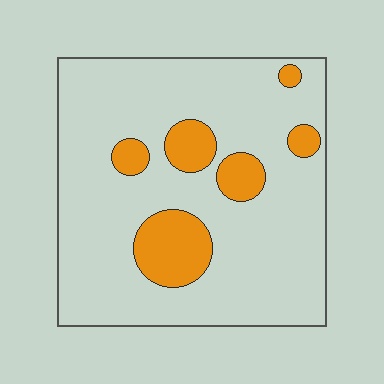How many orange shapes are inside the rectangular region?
6.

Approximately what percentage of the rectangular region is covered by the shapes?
Approximately 15%.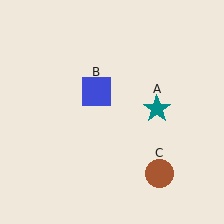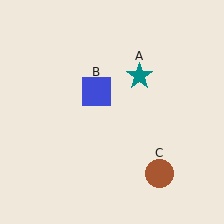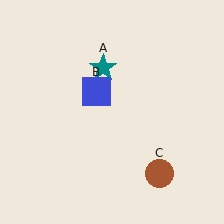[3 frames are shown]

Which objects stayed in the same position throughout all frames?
Blue square (object B) and brown circle (object C) remained stationary.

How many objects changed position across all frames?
1 object changed position: teal star (object A).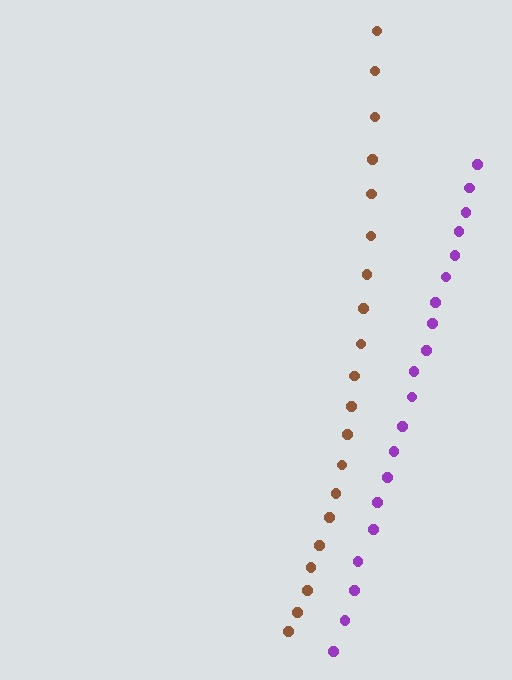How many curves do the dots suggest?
There are 2 distinct paths.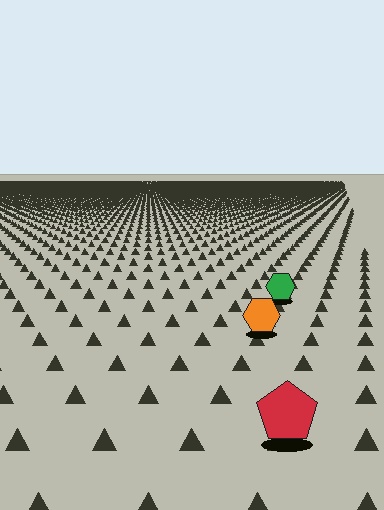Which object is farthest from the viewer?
The green hexagon is farthest from the viewer. It appears smaller and the ground texture around it is denser.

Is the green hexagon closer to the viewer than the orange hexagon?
No. The orange hexagon is closer — you can tell from the texture gradient: the ground texture is coarser near it.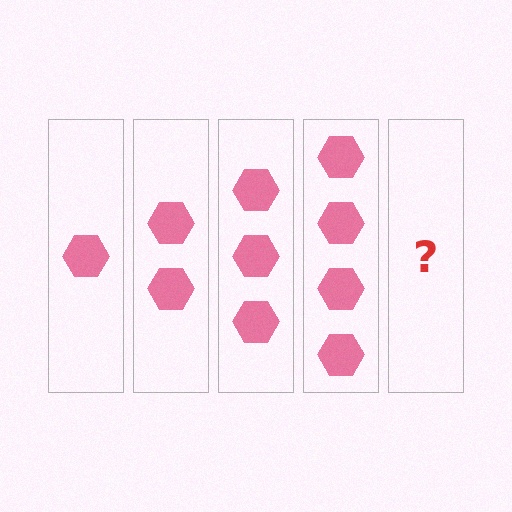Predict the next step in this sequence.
The next step is 5 hexagons.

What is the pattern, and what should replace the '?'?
The pattern is that each step adds one more hexagon. The '?' should be 5 hexagons.